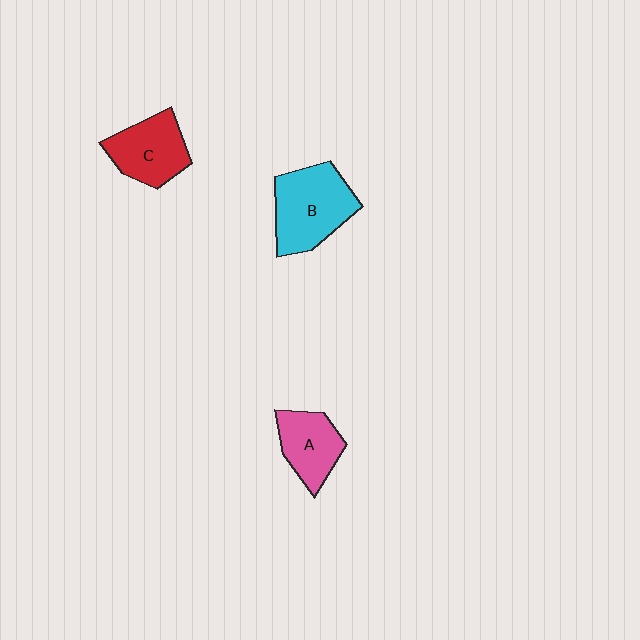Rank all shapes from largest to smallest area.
From largest to smallest: B (cyan), C (red), A (pink).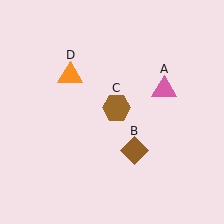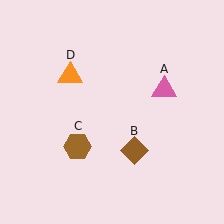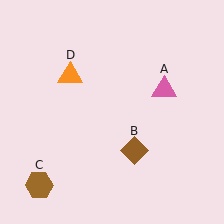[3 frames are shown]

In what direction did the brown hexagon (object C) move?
The brown hexagon (object C) moved down and to the left.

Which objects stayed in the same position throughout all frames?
Pink triangle (object A) and brown diamond (object B) and orange triangle (object D) remained stationary.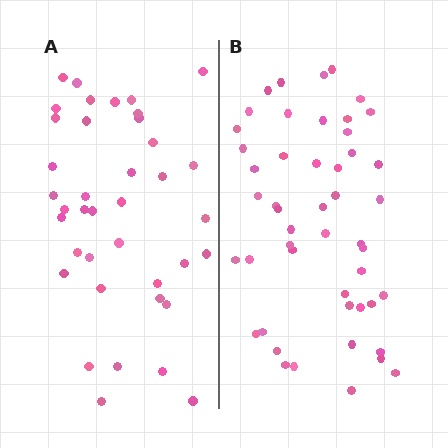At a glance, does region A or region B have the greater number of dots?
Region B (the right region) has more dots.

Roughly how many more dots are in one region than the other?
Region B has roughly 10 or so more dots than region A.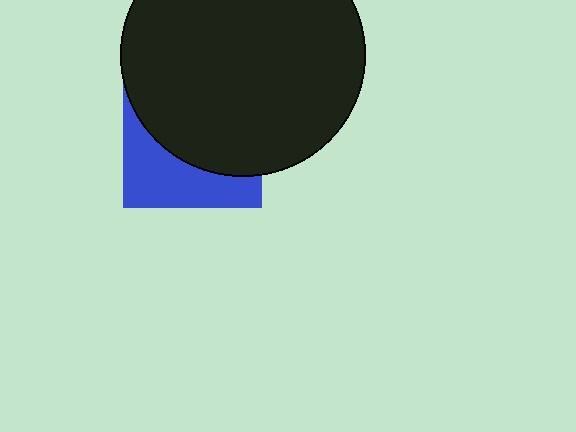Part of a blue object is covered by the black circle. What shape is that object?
It is a square.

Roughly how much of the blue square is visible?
A small part of it is visible (roughly 37%).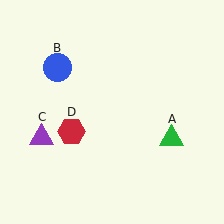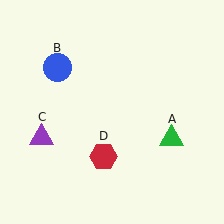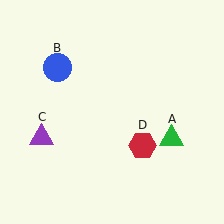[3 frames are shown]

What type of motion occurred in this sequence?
The red hexagon (object D) rotated counterclockwise around the center of the scene.